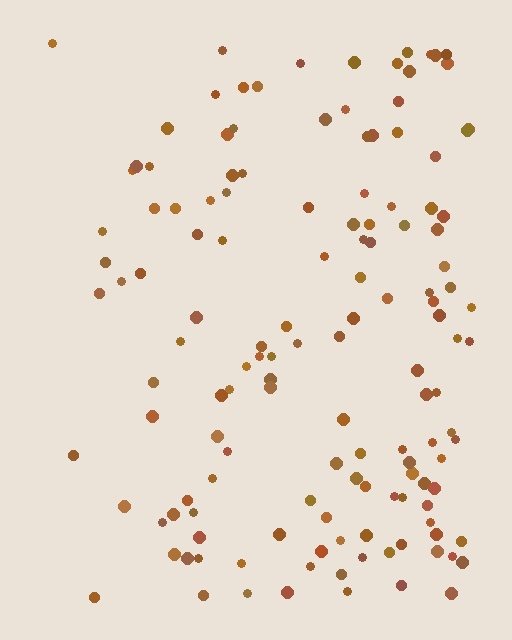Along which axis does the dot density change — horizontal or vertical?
Horizontal.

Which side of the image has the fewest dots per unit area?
The left.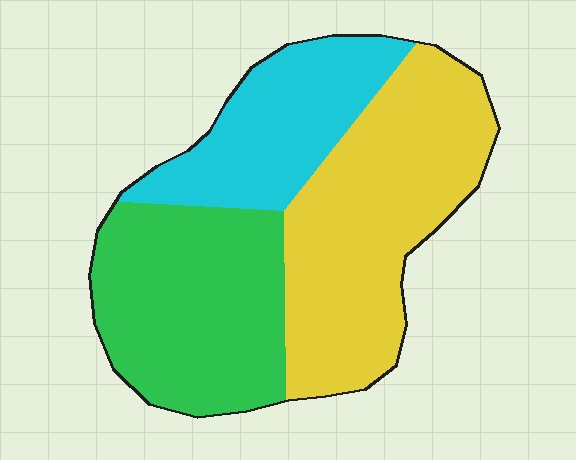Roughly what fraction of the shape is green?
Green takes up about one third (1/3) of the shape.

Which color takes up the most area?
Yellow, at roughly 40%.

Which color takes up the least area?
Cyan, at roughly 25%.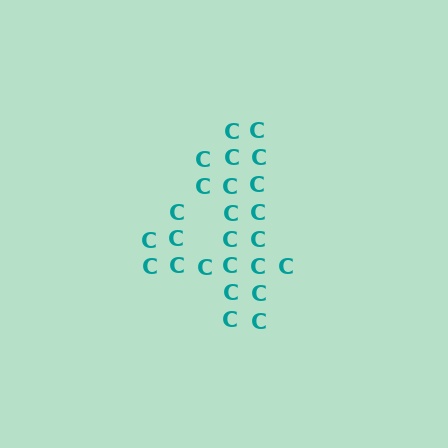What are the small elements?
The small elements are letter C's.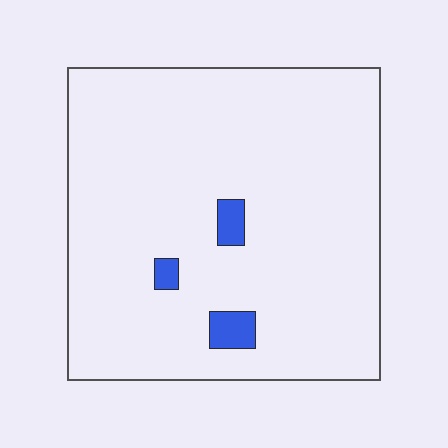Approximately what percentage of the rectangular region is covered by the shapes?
Approximately 5%.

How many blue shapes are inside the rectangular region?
3.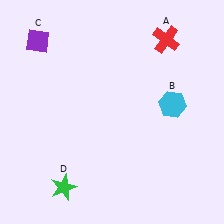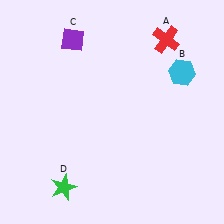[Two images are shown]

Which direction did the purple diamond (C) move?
The purple diamond (C) moved right.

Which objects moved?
The objects that moved are: the cyan hexagon (B), the purple diamond (C).